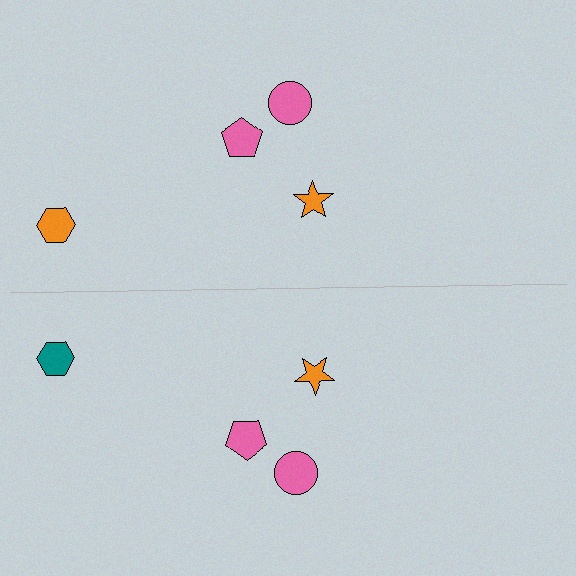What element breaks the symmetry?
The teal hexagon on the bottom side breaks the symmetry — its mirror counterpart is orange.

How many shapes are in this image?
There are 8 shapes in this image.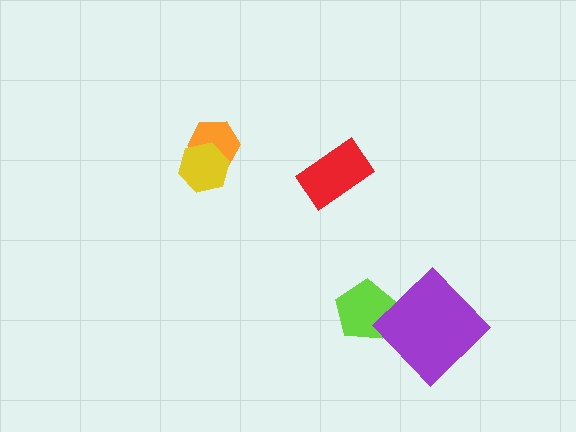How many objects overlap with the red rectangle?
0 objects overlap with the red rectangle.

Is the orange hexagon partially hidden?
Yes, it is partially covered by another shape.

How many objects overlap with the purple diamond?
0 objects overlap with the purple diamond.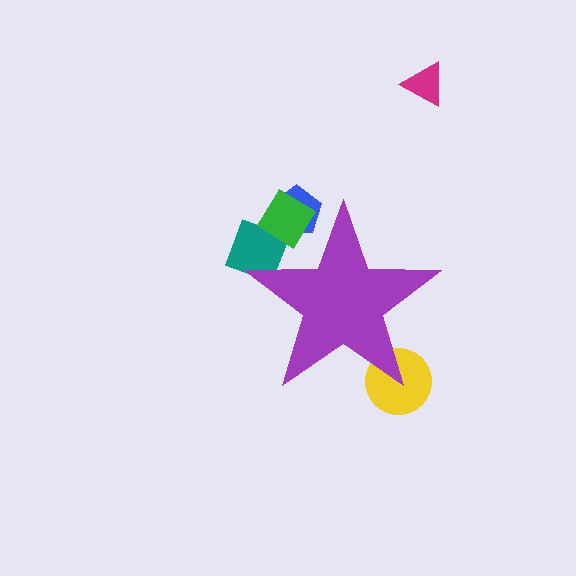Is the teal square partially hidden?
Yes, the teal square is partially hidden behind the purple star.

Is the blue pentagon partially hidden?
Yes, the blue pentagon is partially hidden behind the purple star.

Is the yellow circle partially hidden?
Yes, the yellow circle is partially hidden behind the purple star.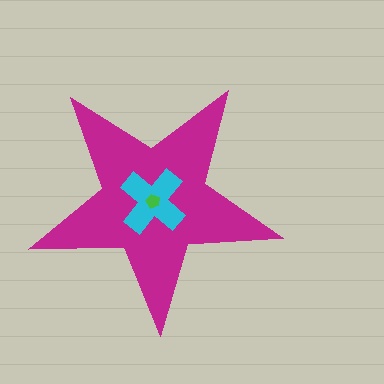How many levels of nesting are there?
3.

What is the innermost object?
The green pentagon.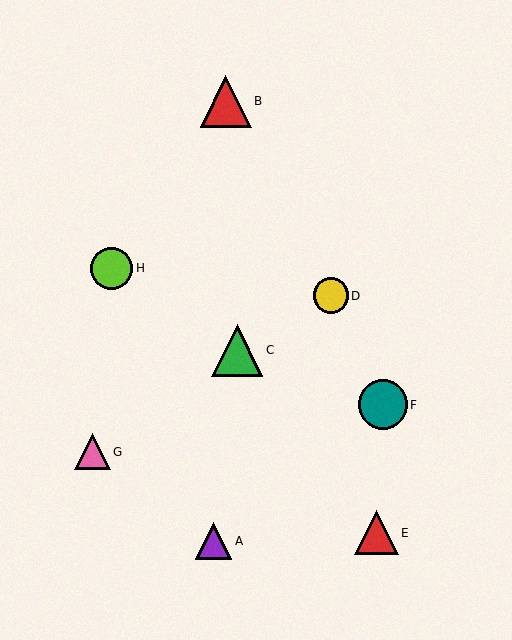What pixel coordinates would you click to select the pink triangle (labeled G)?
Click at (92, 452) to select the pink triangle G.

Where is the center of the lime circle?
The center of the lime circle is at (111, 268).